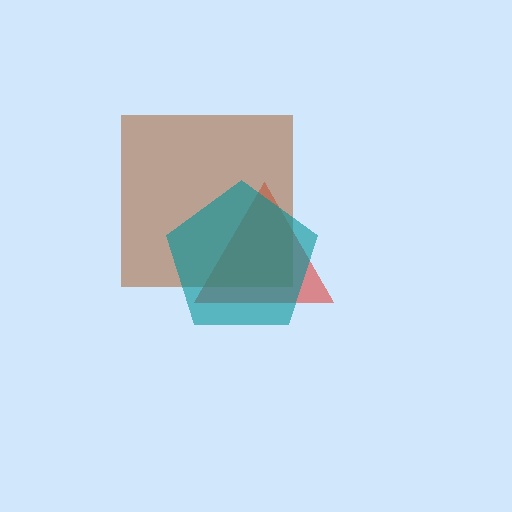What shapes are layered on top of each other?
The layered shapes are: a red triangle, a brown square, a teal pentagon.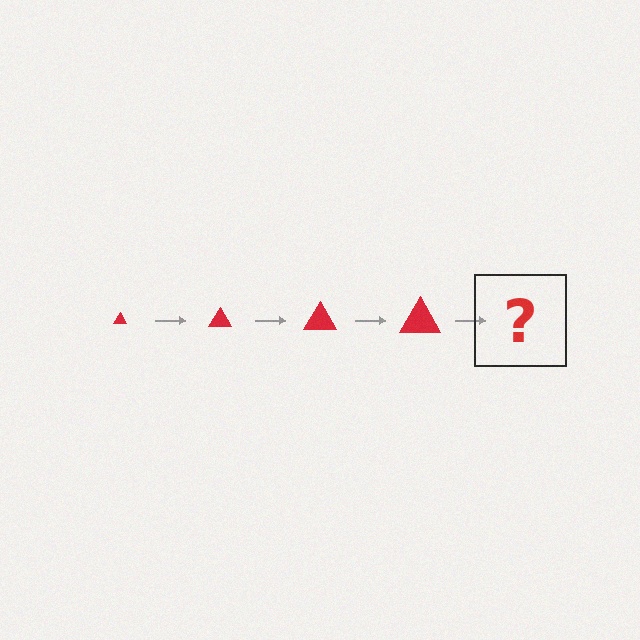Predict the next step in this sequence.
The next step is a red triangle, larger than the previous one.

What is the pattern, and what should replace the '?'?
The pattern is that the triangle gets progressively larger each step. The '?' should be a red triangle, larger than the previous one.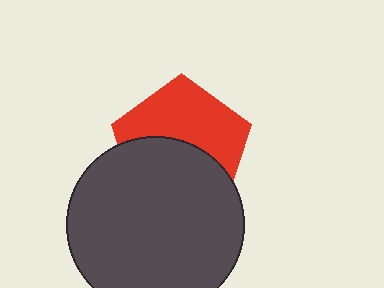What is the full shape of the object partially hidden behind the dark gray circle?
The partially hidden object is a red pentagon.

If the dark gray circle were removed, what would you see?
You would see the complete red pentagon.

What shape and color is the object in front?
The object in front is a dark gray circle.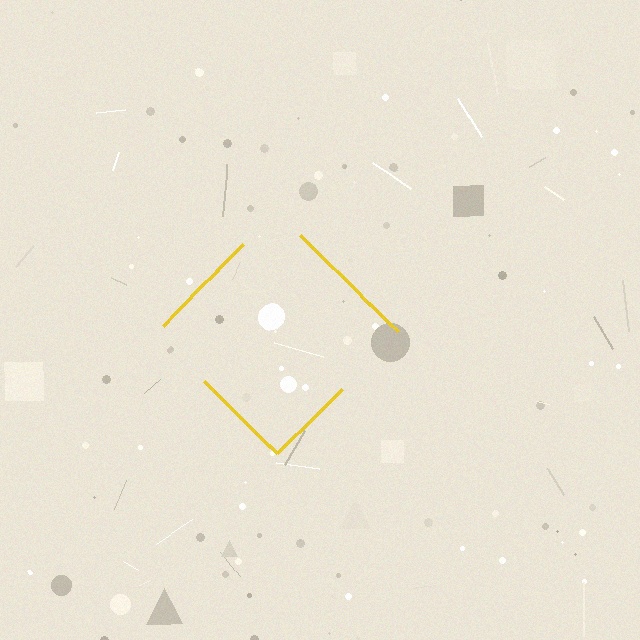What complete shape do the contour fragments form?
The contour fragments form a diamond.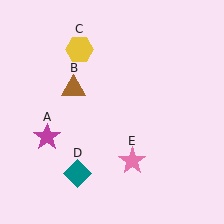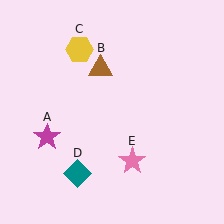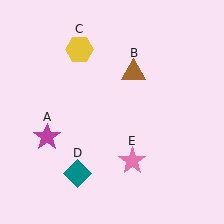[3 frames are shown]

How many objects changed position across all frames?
1 object changed position: brown triangle (object B).